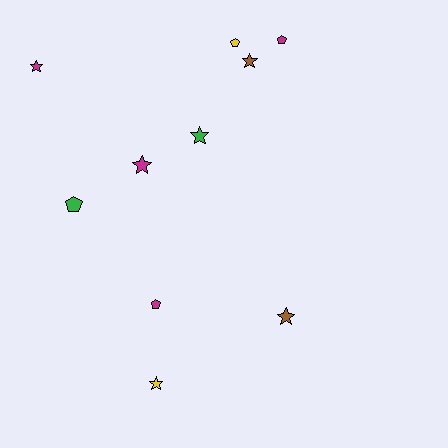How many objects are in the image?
There are 10 objects.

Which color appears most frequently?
Magenta, with 4 objects.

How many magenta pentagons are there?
There are 2 magenta pentagons.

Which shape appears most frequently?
Star, with 6 objects.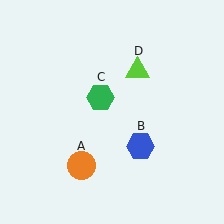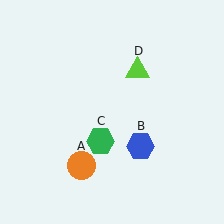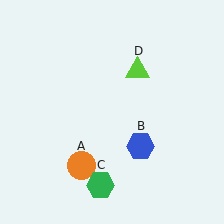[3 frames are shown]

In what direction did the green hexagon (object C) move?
The green hexagon (object C) moved down.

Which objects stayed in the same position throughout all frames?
Orange circle (object A) and blue hexagon (object B) and lime triangle (object D) remained stationary.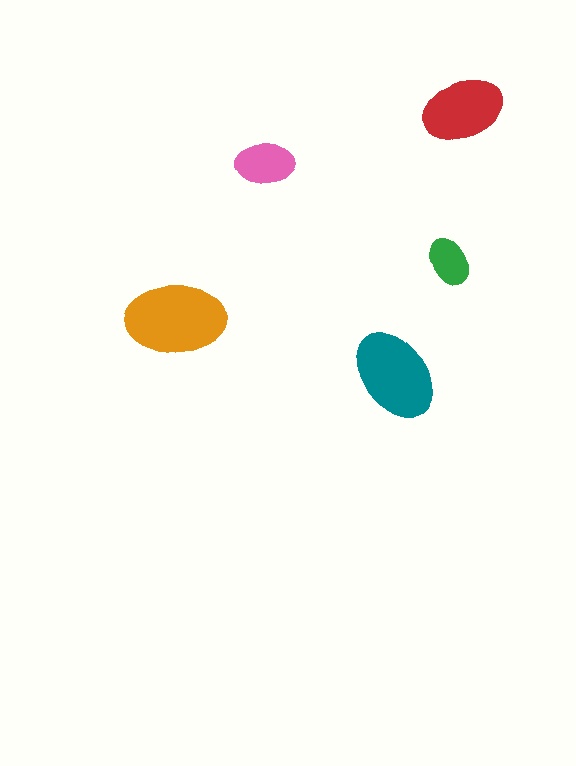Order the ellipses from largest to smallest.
the orange one, the teal one, the red one, the pink one, the green one.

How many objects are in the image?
There are 5 objects in the image.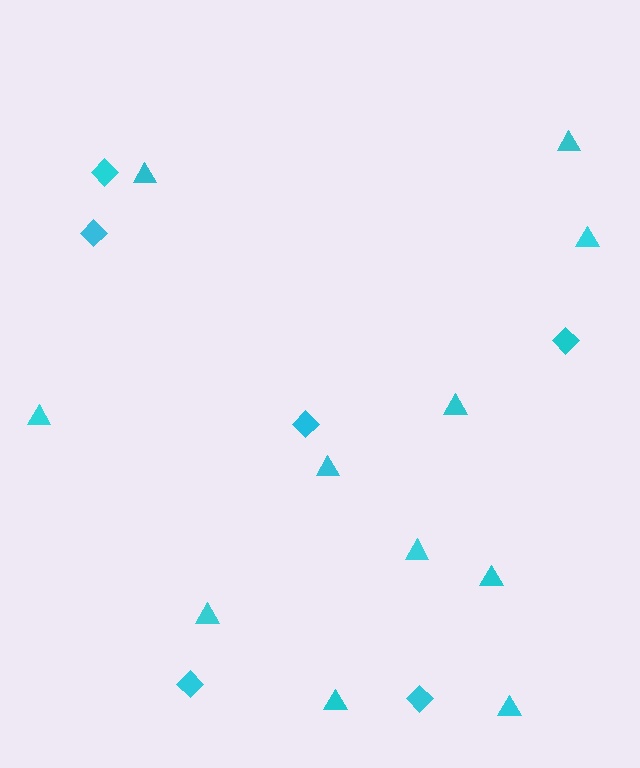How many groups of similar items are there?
There are 2 groups: one group of triangles (11) and one group of diamonds (6).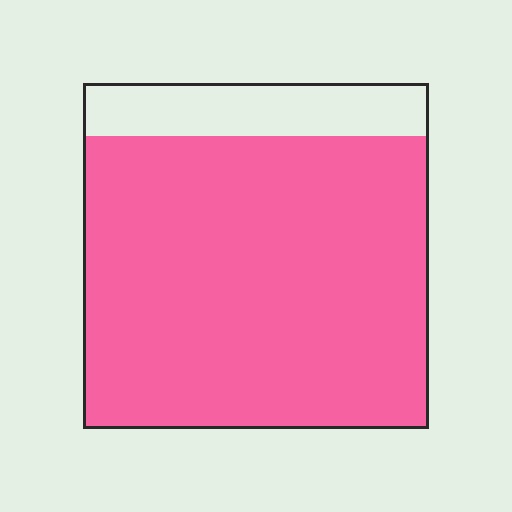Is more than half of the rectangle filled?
Yes.